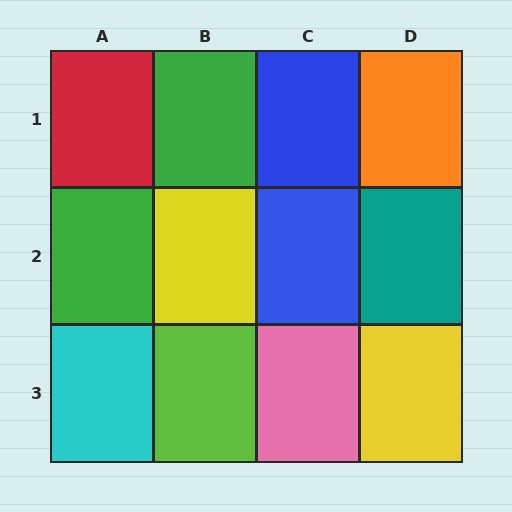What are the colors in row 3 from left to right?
Cyan, lime, pink, yellow.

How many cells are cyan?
1 cell is cyan.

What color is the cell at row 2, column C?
Blue.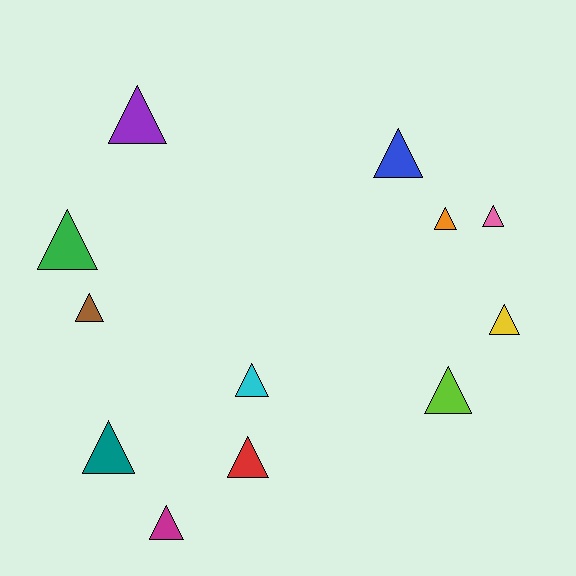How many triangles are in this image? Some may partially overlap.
There are 12 triangles.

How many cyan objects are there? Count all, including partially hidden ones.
There is 1 cyan object.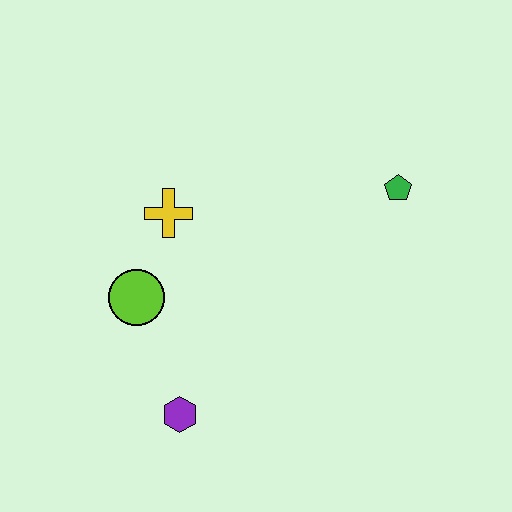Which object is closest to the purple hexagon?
The lime circle is closest to the purple hexagon.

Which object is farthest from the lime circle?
The green pentagon is farthest from the lime circle.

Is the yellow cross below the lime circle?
No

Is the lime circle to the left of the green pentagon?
Yes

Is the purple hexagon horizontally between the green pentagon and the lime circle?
Yes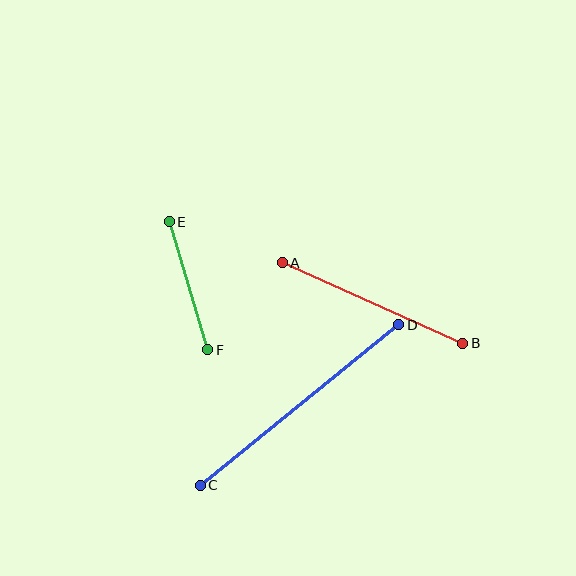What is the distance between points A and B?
The distance is approximately 198 pixels.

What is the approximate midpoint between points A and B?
The midpoint is at approximately (372, 303) pixels.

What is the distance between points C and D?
The distance is approximately 255 pixels.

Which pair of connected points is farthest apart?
Points C and D are farthest apart.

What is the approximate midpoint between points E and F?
The midpoint is at approximately (189, 286) pixels.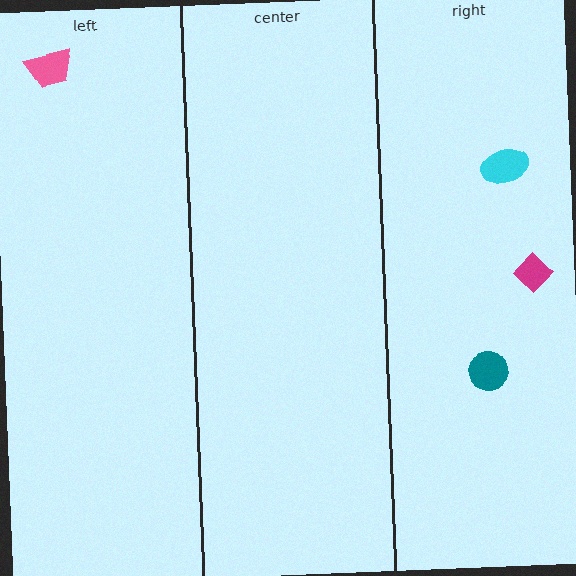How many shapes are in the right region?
3.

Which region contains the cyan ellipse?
The right region.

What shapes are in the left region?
The pink trapezoid.